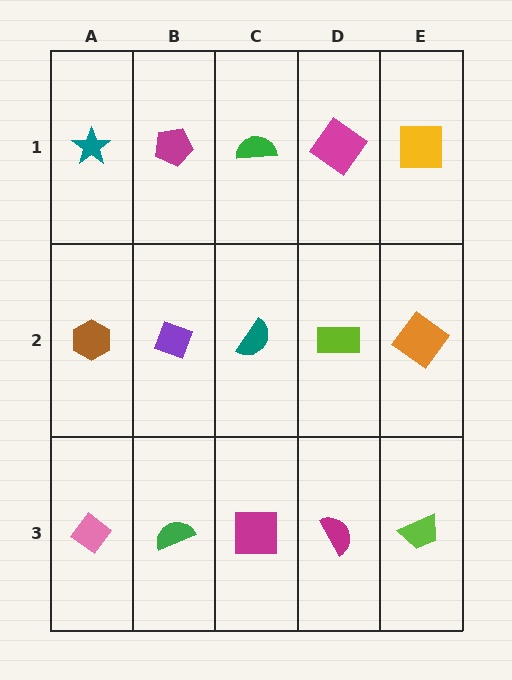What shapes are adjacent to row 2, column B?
A magenta pentagon (row 1, column B), a green semicircle (row 3, column B), a brown hexagon (row 2, column A), a teal semicircle (row 2, column C).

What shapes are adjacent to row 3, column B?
A purple diamond (row 2, column B), a pink diamond (row 3, column A), a magenta square (row 3, column C).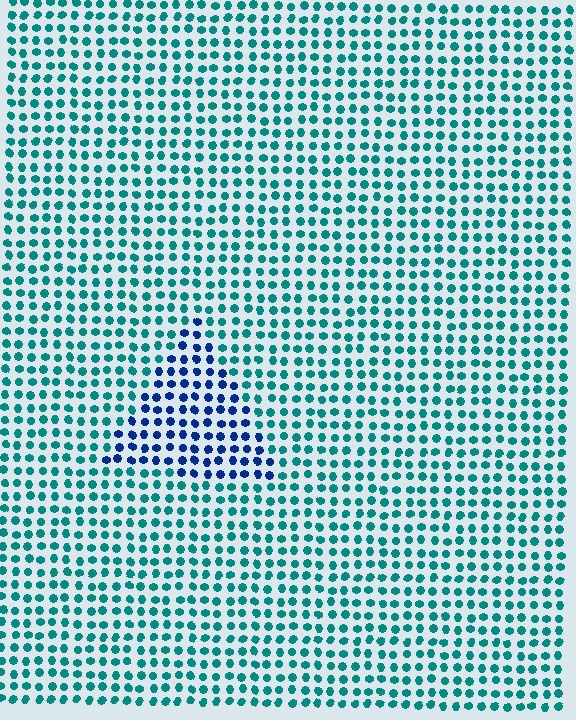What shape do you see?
I see a triangle.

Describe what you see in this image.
The image is filled with small teal elements in a uniform arrangement. A triangle-shaped region is visible where the elements are tinted to a slightly different hue, forming a subtle color boundary.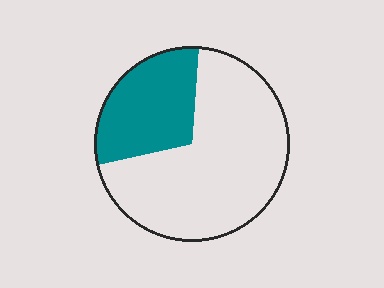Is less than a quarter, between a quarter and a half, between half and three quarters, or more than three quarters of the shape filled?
Between a quarter and a half.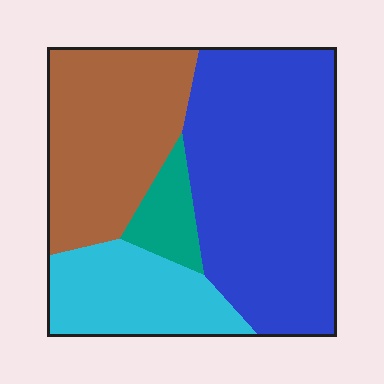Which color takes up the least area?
Teal, at roughly 5%.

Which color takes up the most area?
Blue, at roughly 45%.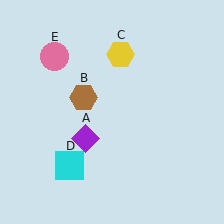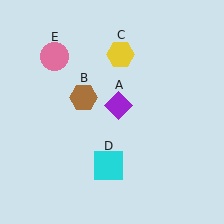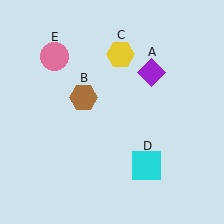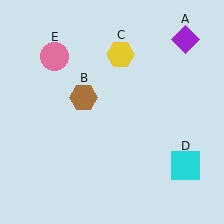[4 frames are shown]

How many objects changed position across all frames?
2 objects changed position: purple diamond (object A), cyan square (object D).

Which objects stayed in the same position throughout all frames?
Brown hexagon (object B) and yellow hexagon (object C) and pink circle (object E) remained stationary.